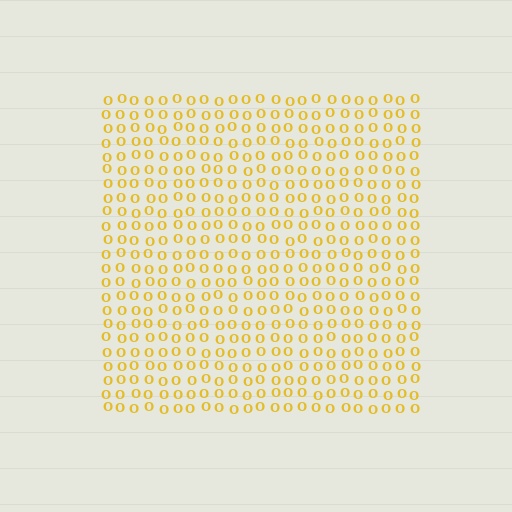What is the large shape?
The large shape is a square.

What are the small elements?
The small elements are letter O's.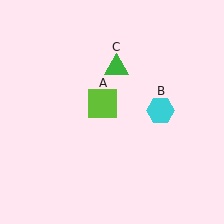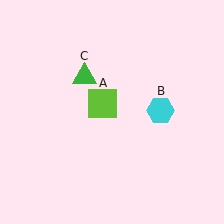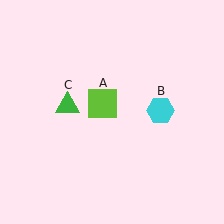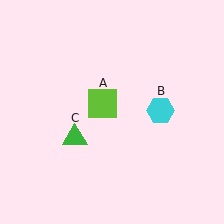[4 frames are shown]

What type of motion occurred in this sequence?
The green triangle (object C) rotated counterclockwise around the center of the scene.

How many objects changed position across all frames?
1 object changed position: green triangle (object C).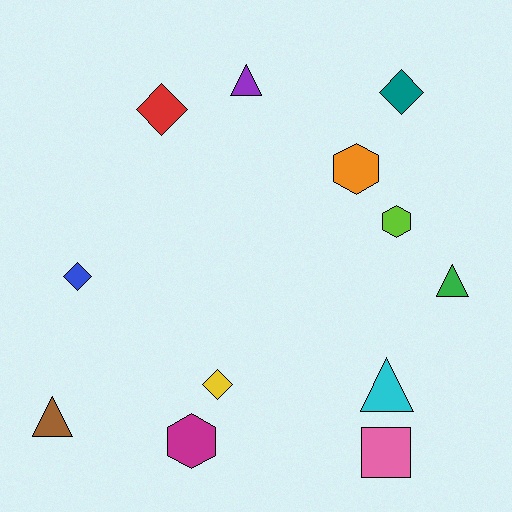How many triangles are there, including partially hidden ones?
There are 4 triangles.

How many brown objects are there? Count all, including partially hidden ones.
There is 1 brown object.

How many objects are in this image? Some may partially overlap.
There are 12 objects.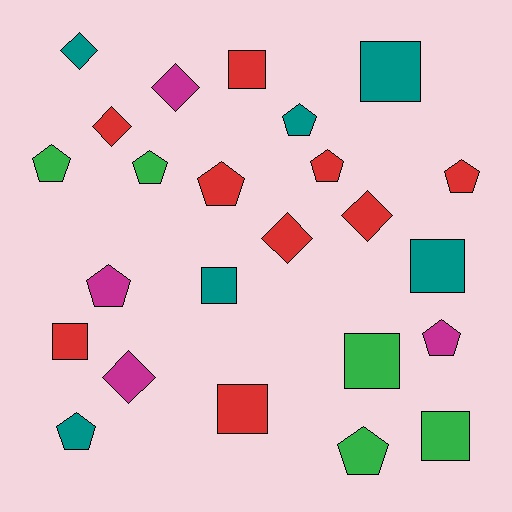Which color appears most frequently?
Red, with 9 objects.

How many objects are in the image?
There are 24 objects.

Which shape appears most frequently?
Pentagon, with 10 objects.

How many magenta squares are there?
There are no magenta squares.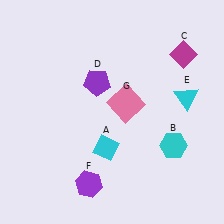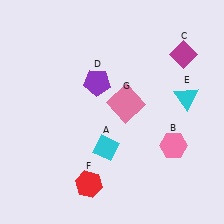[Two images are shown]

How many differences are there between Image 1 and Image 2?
There are 2 differences between the two images.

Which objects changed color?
B changed from cyan to pink. F changed from purple to red.